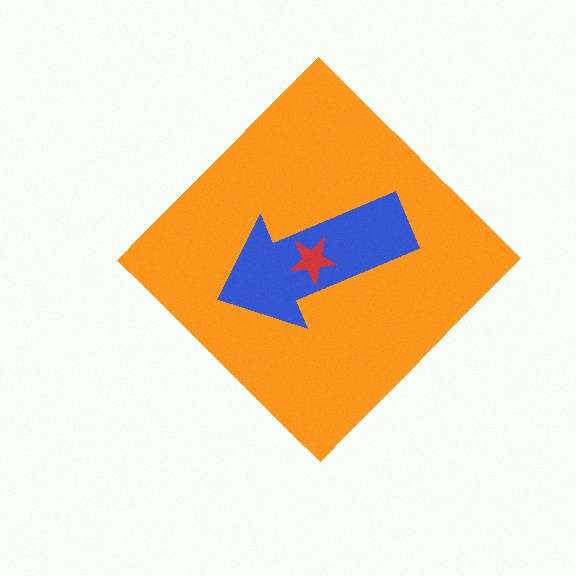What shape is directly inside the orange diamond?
The blue arrow.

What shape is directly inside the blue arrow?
The red star.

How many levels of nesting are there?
3.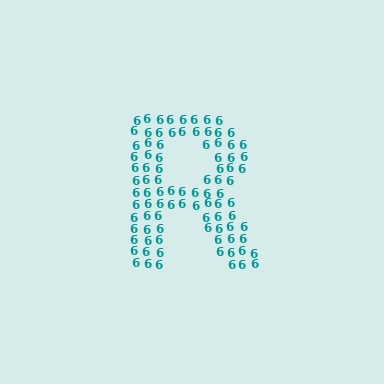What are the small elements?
The small elements are digit 6's.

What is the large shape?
The large shape is the letter R.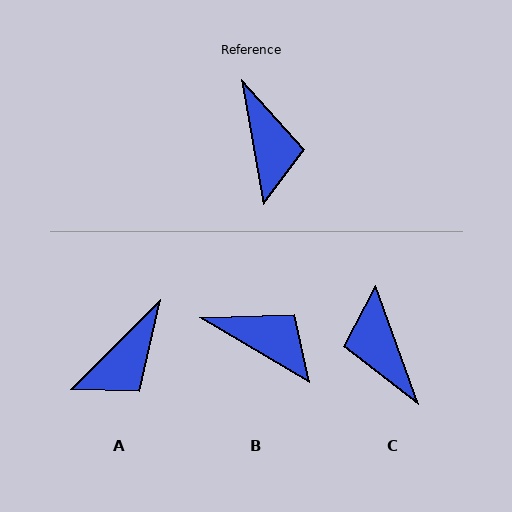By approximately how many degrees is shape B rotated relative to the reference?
Approximately 50 degrees counter-clockwise.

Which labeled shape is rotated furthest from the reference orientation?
C, about 170 degrees away.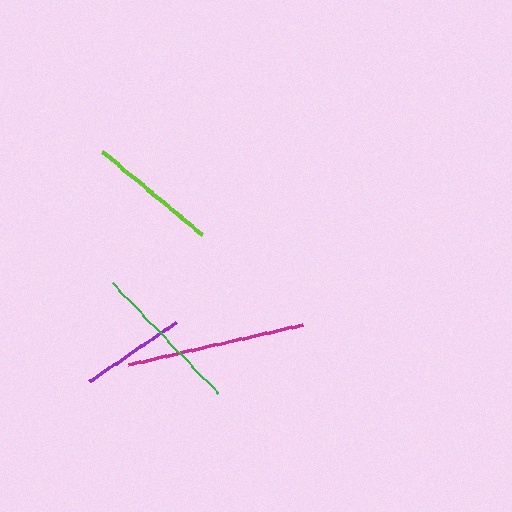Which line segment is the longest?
The magenta line is the longest at approximately 179 pixels.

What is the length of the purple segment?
The purple segment is approximately 106 pixels long.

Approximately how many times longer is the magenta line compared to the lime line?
The magenta line is approximately 1.4 times the length of the lime line.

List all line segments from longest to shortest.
From longest to shortest: magenta, green, lime, purple.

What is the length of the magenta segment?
The magenta segment is approximately 179 pixels long.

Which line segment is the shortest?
The purple line is the shortest at approximately 106 pixels.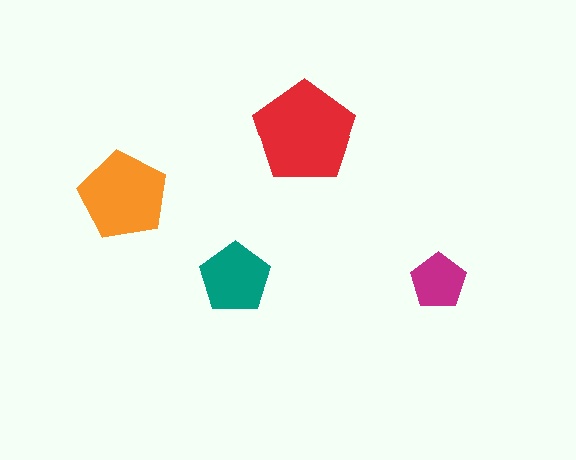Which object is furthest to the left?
The orange pentagon is leftmost.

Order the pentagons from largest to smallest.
the red one, the orange one, the teal one, the magenta one.